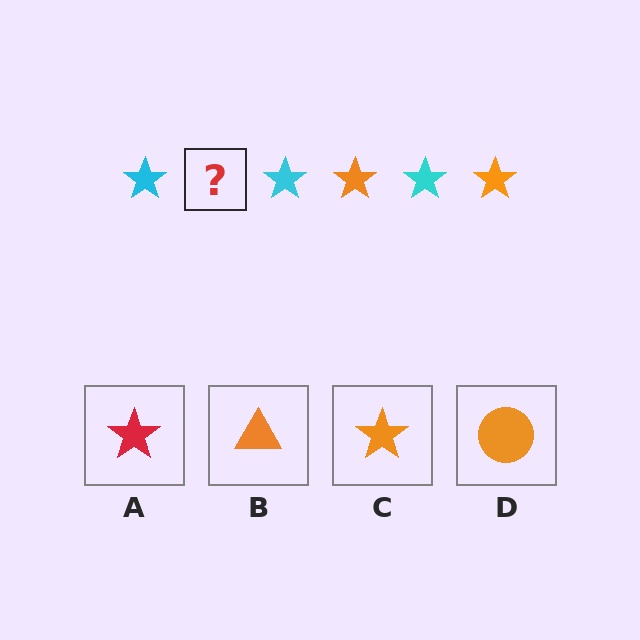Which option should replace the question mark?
Option C.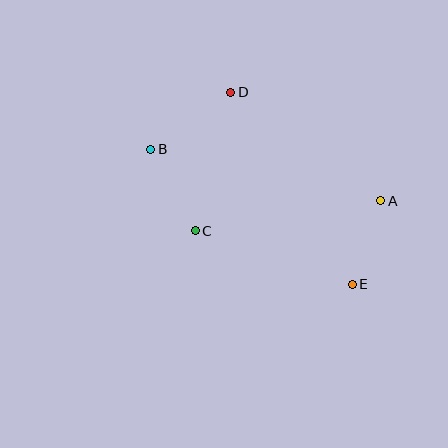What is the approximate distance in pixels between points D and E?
The distance between D and E is approximately 227 pixels.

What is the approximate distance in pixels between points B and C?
The distance between B and C is approximately 93 pixels.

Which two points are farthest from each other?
Points B and E are farthest from each other.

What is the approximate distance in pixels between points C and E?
The distance between C and E is approximately 166 pixels.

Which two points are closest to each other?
Points A and E are closest to each other.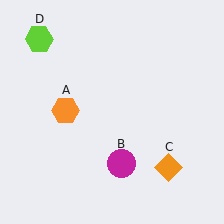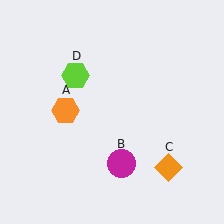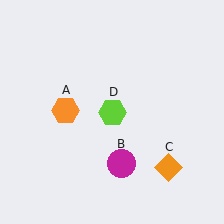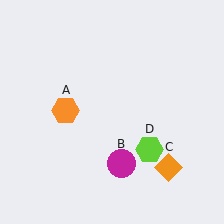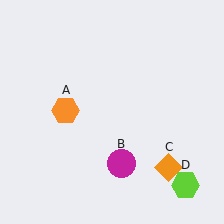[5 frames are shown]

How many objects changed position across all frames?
1 object changed position: lime hexagon (object D).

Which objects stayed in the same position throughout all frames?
Orange hexagon (object A) and magenta circle (object B) and orange diamond (object C) remained stationary.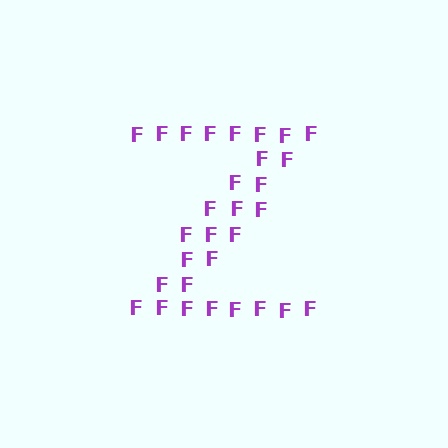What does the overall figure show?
The overall figure shows the letter Z.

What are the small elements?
The small elements are letter F's.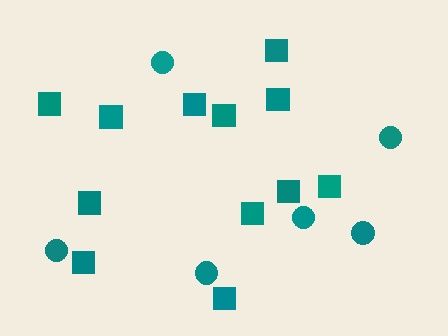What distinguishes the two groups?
There are 2 groups: one group of squares (12) and one group of circles (6).